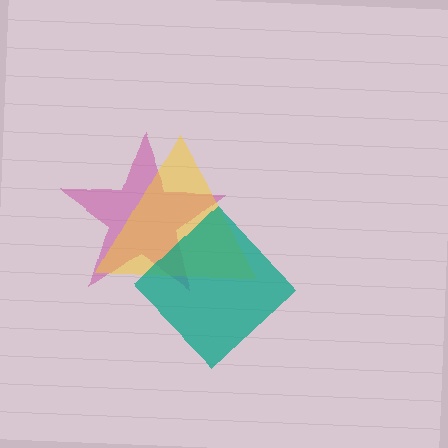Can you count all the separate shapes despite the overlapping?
Yes, there are 3 separate shapes.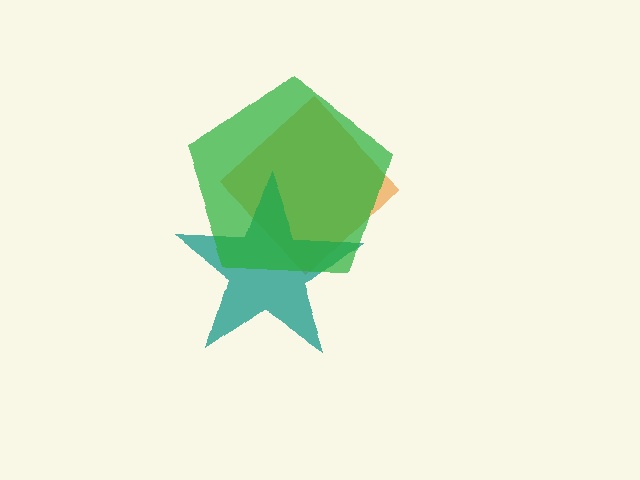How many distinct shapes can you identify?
There are 3 distinct shapes: an orange diamond, a teal star, a green pentagon.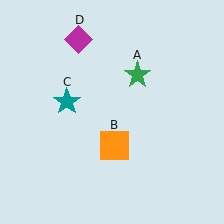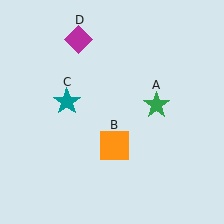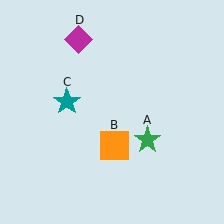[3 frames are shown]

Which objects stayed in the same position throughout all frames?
Orange square (object B) and teal star (object C) and magenta diamond (object D) remained stationary.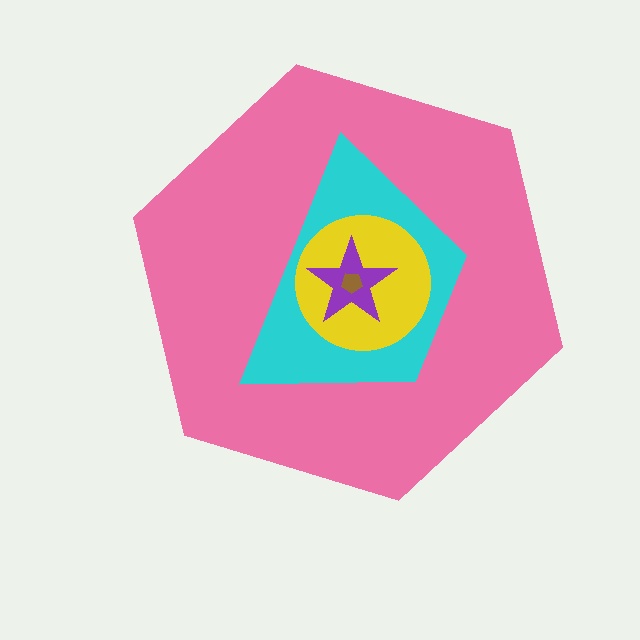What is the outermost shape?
The pink hexagon.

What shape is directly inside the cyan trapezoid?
The yellow circle.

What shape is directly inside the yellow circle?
The purple star.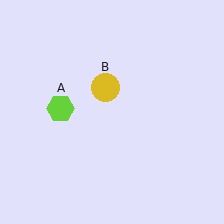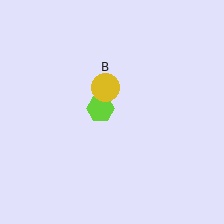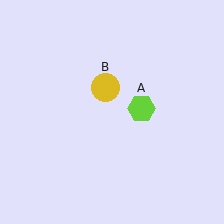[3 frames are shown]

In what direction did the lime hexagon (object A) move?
The lime hexagon (object A) moved right.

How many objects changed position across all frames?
1 object changed position: lime hexagon (object A).